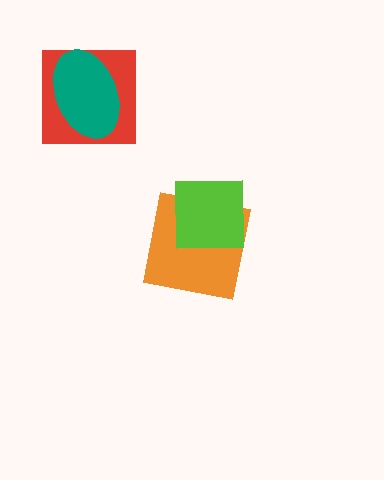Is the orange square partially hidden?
Yes, it is partially covered by another shape.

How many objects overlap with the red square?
1 object overlaps with the red square.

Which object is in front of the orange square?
The lime square is in front of the orange square.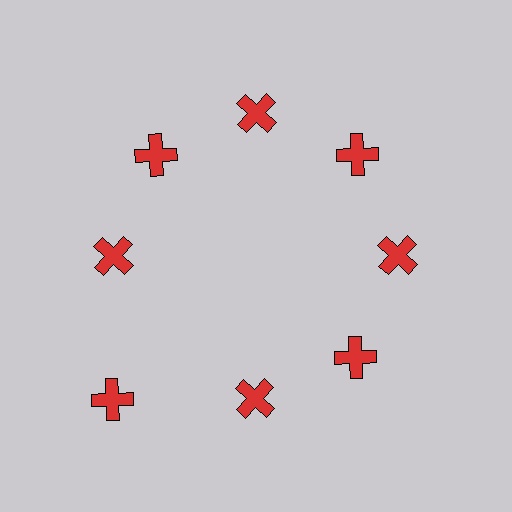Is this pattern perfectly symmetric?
No. The 8 red crosses are arranged in a ring, but one element near the 8 o'clock position is pushed outward from the center, breaking the 8-fold rotational symmetry.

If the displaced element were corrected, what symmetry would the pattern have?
It would have 8-fold rotational symmetry — the pattern would map onto itself every 45 degrees.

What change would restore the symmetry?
The symmetry would be restored by moving it inward, back onto the ring so that all 8 crosses sit at equal angles and equal distance from the center.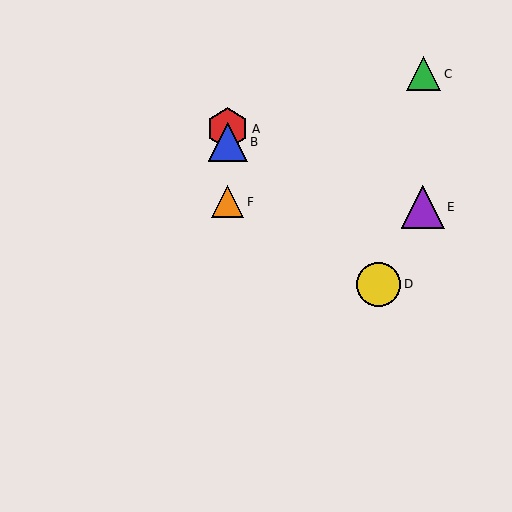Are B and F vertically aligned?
Yes, both are at x≈228.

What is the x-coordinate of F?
Object F is at x≈228.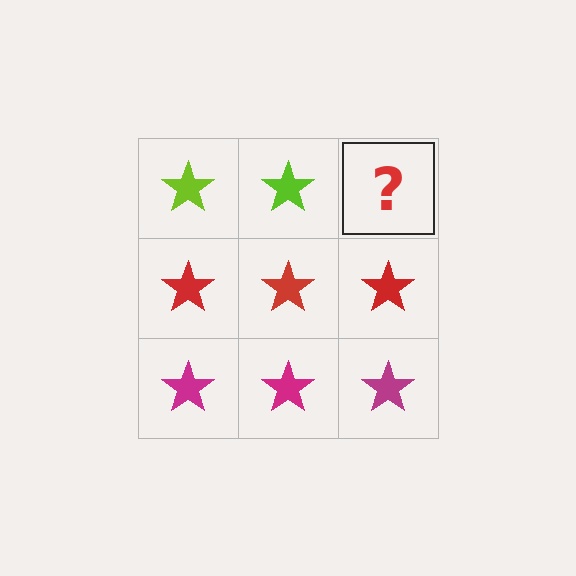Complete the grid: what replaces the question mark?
The question mark should be replaced with a lime star.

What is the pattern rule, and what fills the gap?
The rule is that each row has a consistent color. The gap should be filled with a lime star.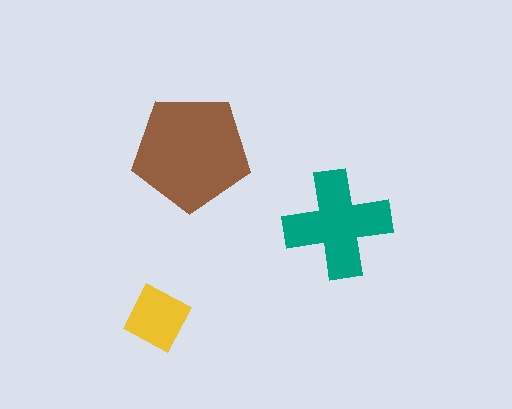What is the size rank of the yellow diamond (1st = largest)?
3rd.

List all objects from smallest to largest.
The yellow diamond, the teal cross, the brown pentagon.